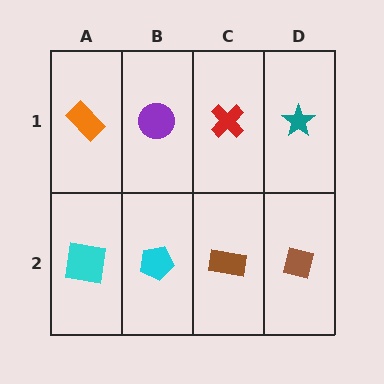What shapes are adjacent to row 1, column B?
A cyan pentagon (row 2, column B), an orange rectangle (row 1, column A), a red cross (row 1, column C).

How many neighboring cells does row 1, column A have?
2.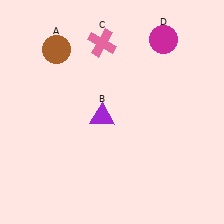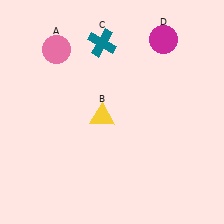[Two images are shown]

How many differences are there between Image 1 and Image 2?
There are 3 differences between the two images.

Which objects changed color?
A changed from brown to pink. B changed from purple to yellow. C changed from pink to teal.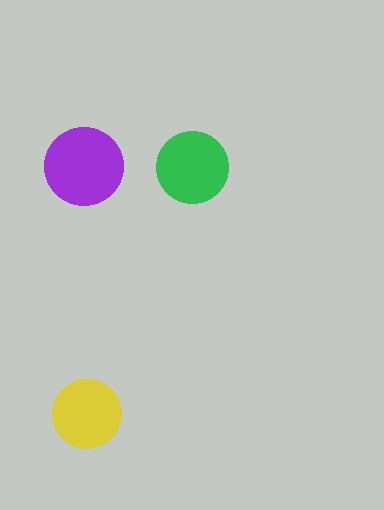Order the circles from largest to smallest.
the purple one, the green one, the yellow one.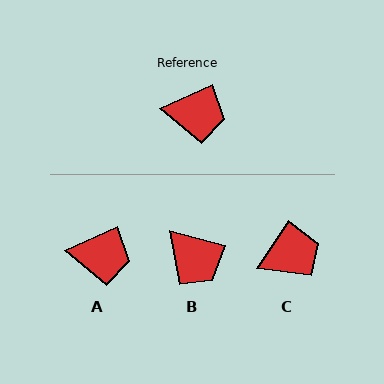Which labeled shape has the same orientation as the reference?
A.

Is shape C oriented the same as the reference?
No, it is off by about 32 degrees.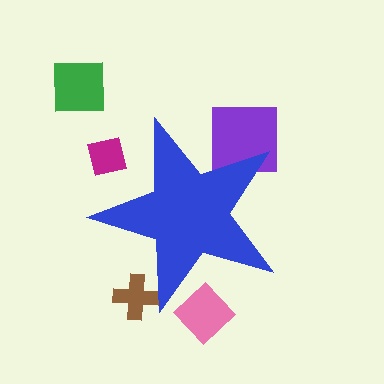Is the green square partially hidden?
No, the green square is fully visible.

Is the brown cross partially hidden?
Yes, the brown cross is partially hidden behind the blue star.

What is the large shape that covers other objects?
A blue star.